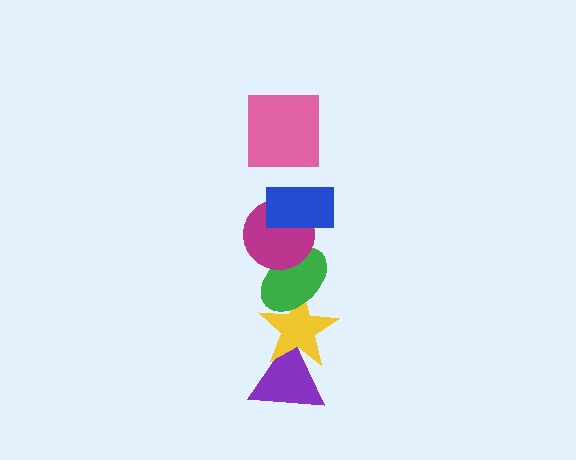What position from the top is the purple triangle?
The purple triangle is 6th from the top.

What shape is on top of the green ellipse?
The magenta circle is on top of the green ellipse.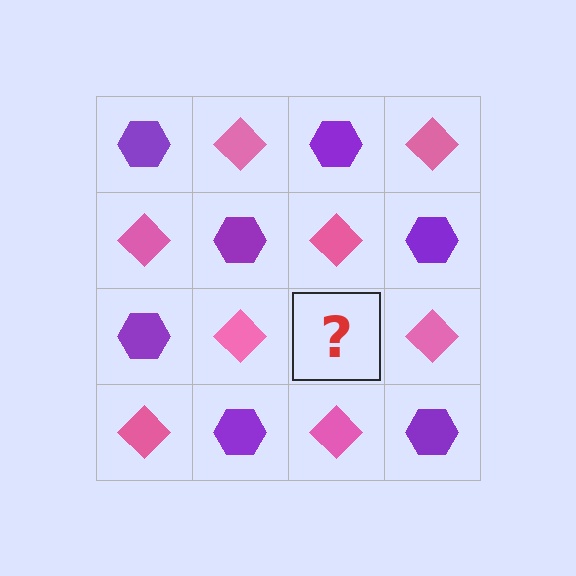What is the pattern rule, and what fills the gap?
The rule is that it alternates purple hexagon and pink diamond in a checkerboard pattern. The gap should be filled with a purple hexagon.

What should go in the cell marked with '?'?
The missing cell should contain a purple hexagon.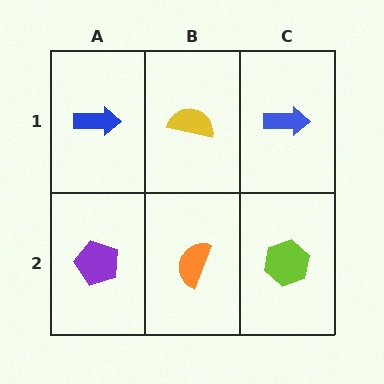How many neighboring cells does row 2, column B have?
3.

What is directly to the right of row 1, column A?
A yellow semicircle.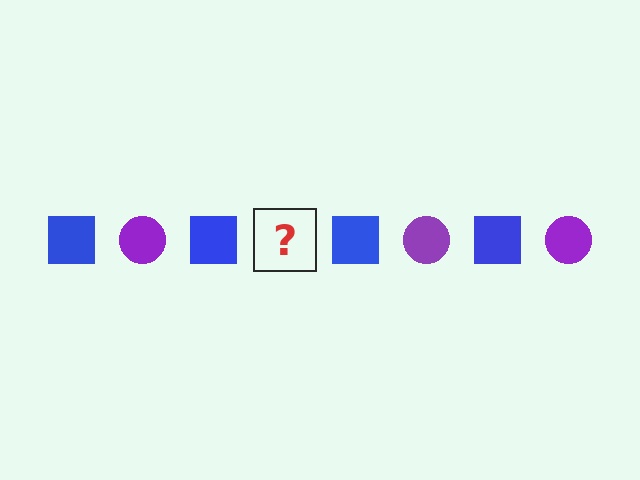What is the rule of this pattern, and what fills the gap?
The rule is that the pattern alternates between blue square and purple circle. The gap should be filled with a purple circle.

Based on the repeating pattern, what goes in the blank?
The blank should be a purple circle.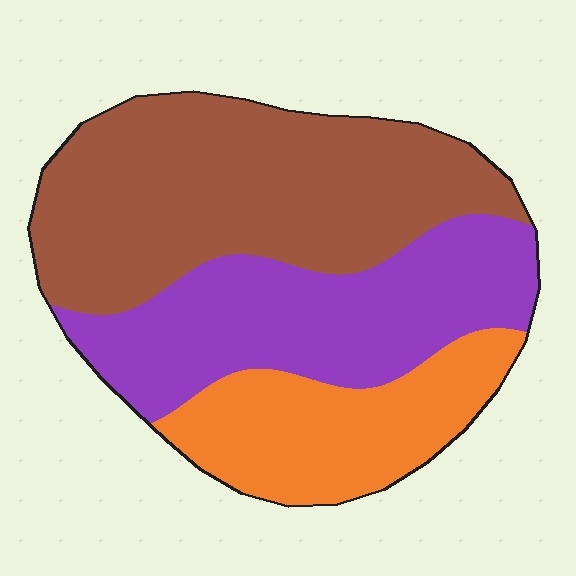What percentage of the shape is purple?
Purple covers roughly 35% of the shape.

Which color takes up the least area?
Orange, at roughly 20%.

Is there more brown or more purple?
Brown.